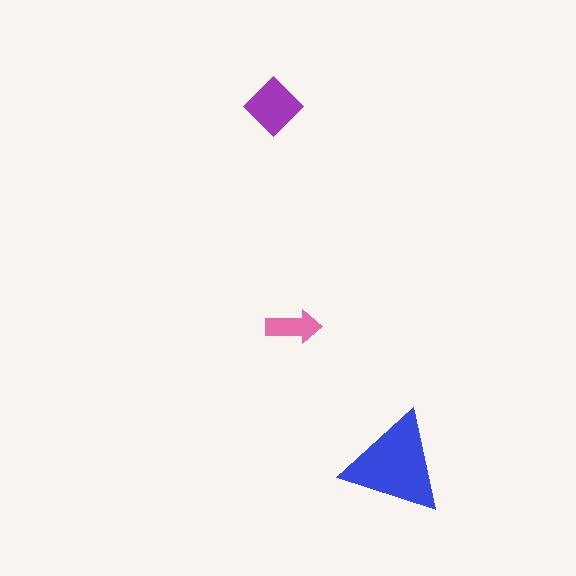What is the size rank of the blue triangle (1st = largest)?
1st.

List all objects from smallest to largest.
The pink arrow, the purple diamond, the blue triangle.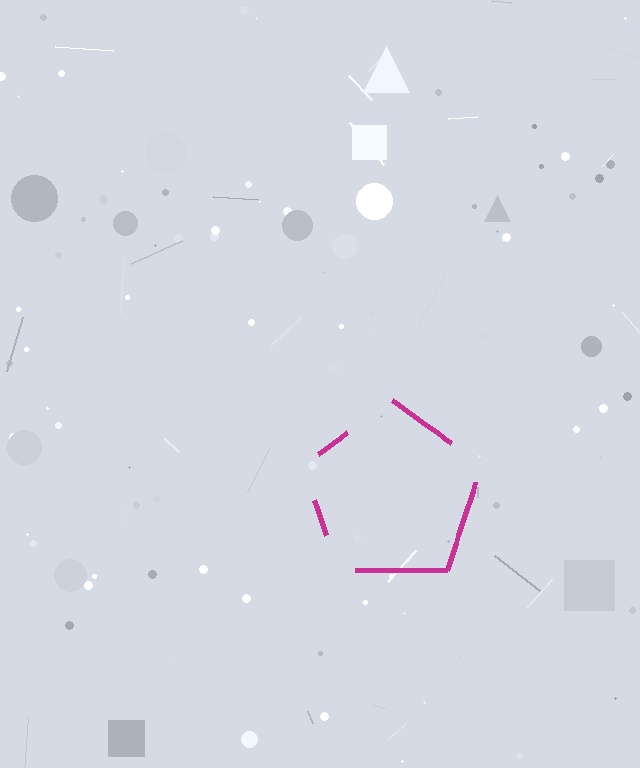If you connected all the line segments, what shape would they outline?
They would outline a pentagon.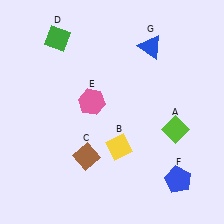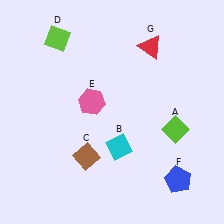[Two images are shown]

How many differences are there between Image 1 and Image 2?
There are 3 differences between the two images.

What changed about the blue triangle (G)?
In Image 1, G is blue. In Image 2, it changed to red.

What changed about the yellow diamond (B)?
In Image 1, B is yellow. In Image 2, it changed to cyan.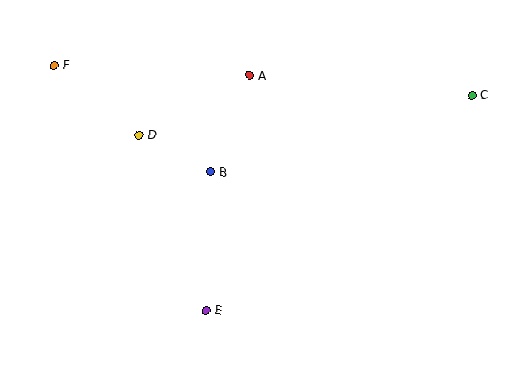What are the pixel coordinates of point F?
Point F is at (54, 65).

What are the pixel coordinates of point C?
Point C is at (472, 95).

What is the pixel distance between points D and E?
The distance between D and E is 188 pixels.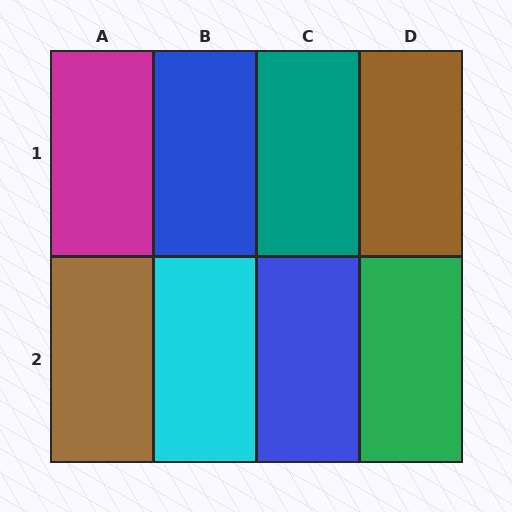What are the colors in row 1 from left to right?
Magenta, blue, teal, brown.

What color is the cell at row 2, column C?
Blue.